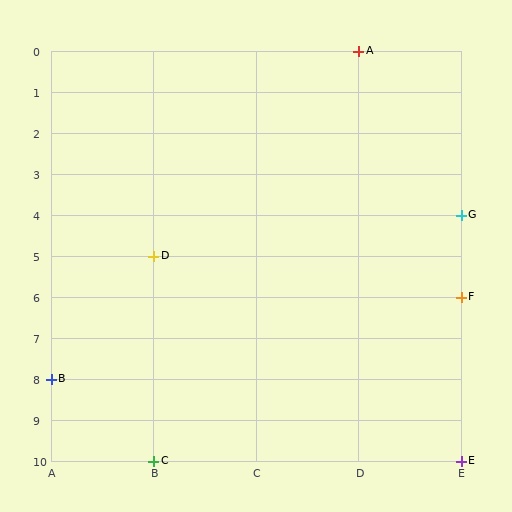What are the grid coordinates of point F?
Point F is at grid coordinates (E, 6).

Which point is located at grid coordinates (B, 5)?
Point D is at (B, 5).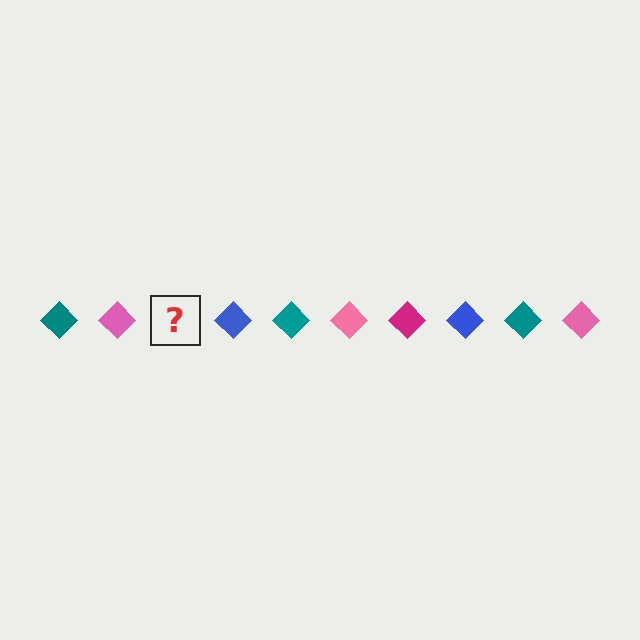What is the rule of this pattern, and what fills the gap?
The rule is that the pattern cycles through teal, pink, magenta, blue diamonds. The gap should be filled with a magenta diamond.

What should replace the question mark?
The question mark should be replaced with a magenta diamond.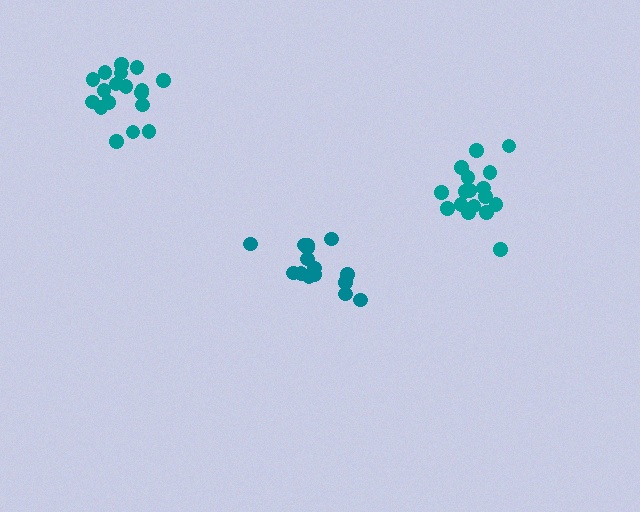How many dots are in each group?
Group 1: 15 dots, Group 2: 18 dots, Group 3: 17 dots (50 total).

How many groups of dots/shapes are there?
There are 3 groups.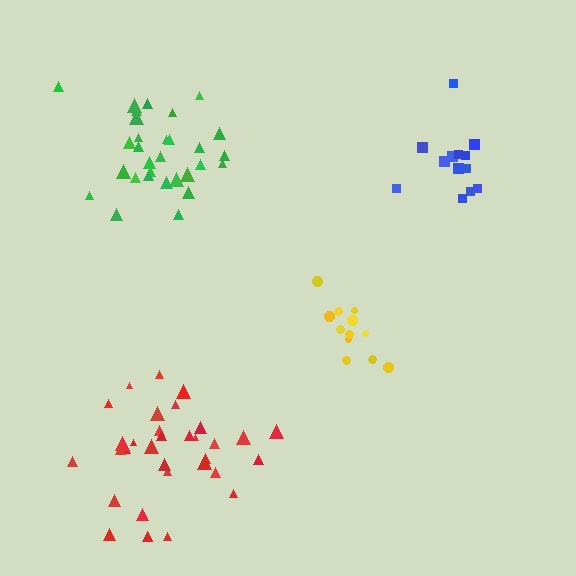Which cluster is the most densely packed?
Green.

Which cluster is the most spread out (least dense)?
Blue.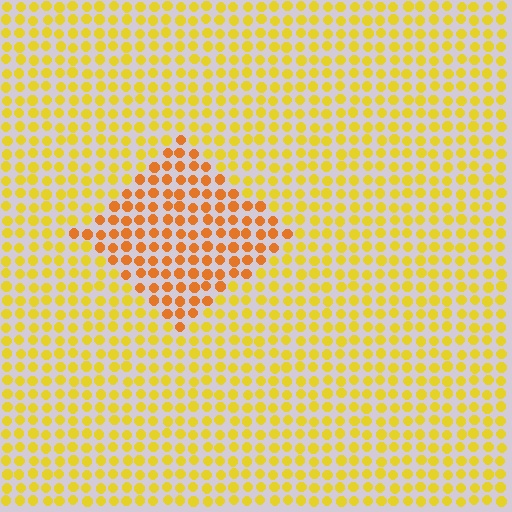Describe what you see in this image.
The image is filled with small yellow elements in a uniform arrangement. A diamond-shaped region is visible where the elements are tinted to a slightly different hue, forming a subtle color boundary.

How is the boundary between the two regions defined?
The boundary is defined purely by a slight shift in hue (about 29 degrees). Spacing, size, and orientation are identical on both sides.